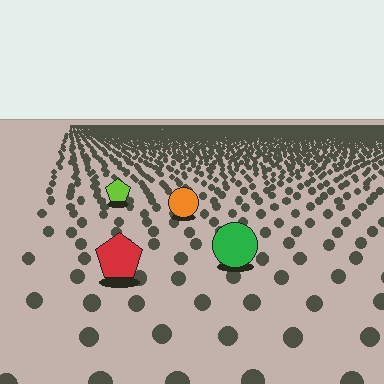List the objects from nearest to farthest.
From nearest to farthest: the red pentagon, the green circle, the orange circle, the lime pentagon.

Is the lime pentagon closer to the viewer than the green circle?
No. The green circle is closer — you can tell from the texture gradient: the ground texture is coarser near it.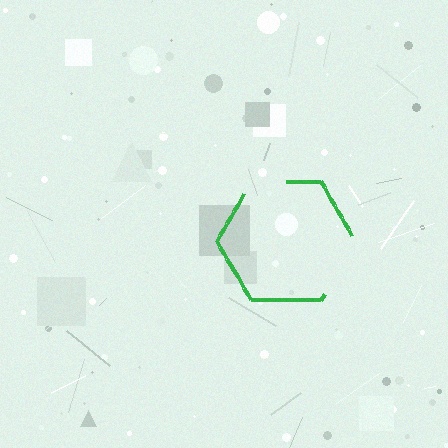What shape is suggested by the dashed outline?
The dashed outline suggests a hexagon.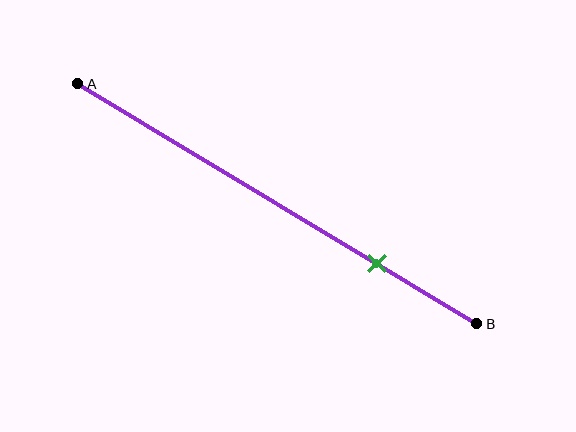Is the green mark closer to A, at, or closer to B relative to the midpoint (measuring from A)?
The green mark is closer to point B than the midpoint of segment AB.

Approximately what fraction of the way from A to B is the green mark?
The green mark is approximately 75% of the way from A to B.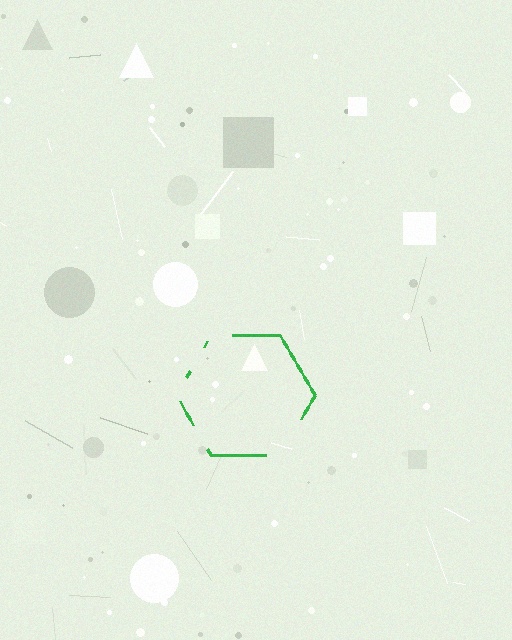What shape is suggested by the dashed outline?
The dashed outline suggests a hexagon.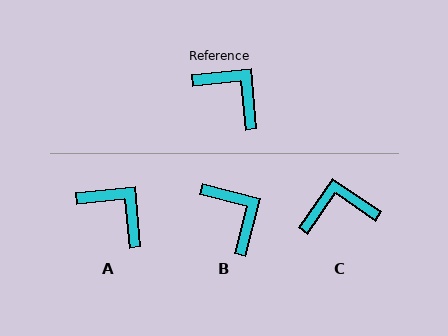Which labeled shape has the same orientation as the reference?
A.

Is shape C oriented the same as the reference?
No, it is off by about 50 degrees.